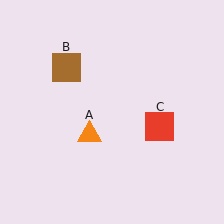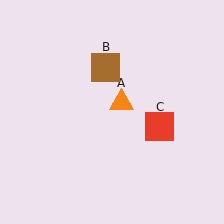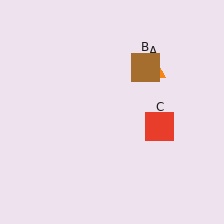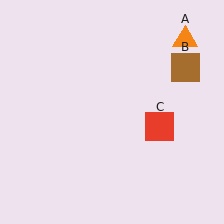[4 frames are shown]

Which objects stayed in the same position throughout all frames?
Red square (object C) remained stationary.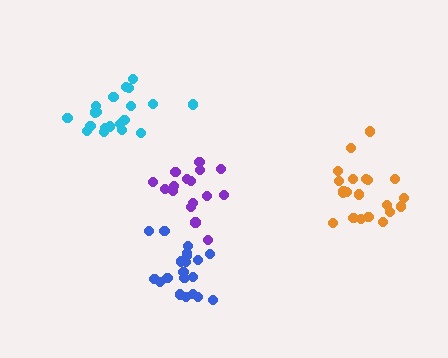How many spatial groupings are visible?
There are 4 spatial groupings.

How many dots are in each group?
Group 1: 20 dots, Group 2: 21 dots, Group 3: 20 dots, Group 4: 16 dots (77 total).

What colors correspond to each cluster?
The clusters are colored: cyan, orange, blue, purple.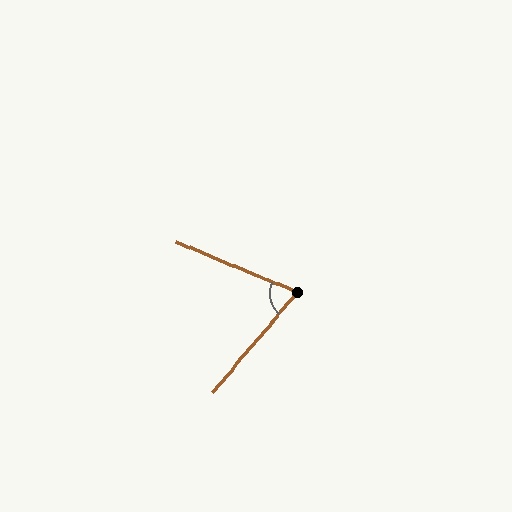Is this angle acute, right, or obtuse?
It is acute.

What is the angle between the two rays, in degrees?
Approximately 72 degrees.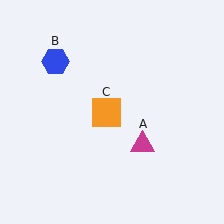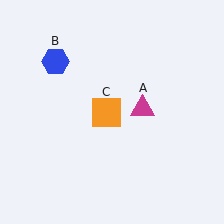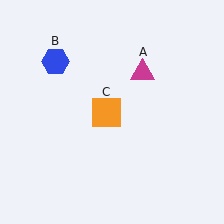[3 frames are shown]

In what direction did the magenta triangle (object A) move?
The magenta triangle (object A) moved up.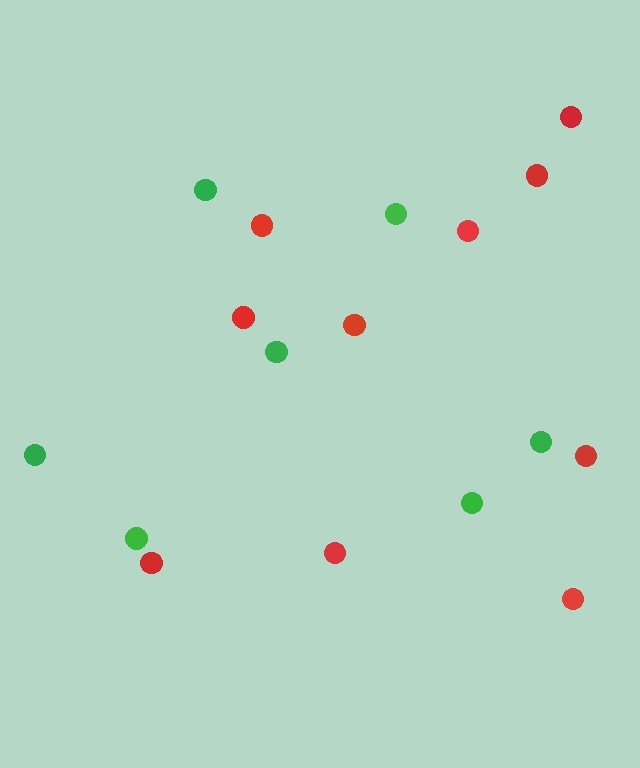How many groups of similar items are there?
There are 2 groups: one group of red circles (10) and one group of green circles (7).